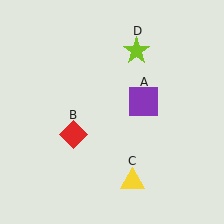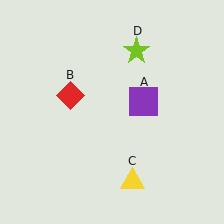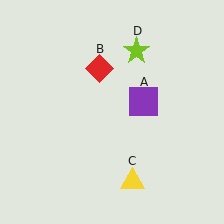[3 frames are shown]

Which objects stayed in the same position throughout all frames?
Purple square (object A) and yellow triangle (object C) and lime star (object D) remained stationary.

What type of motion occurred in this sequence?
The red diamond (object B) rotated clockwise around the center of the scene.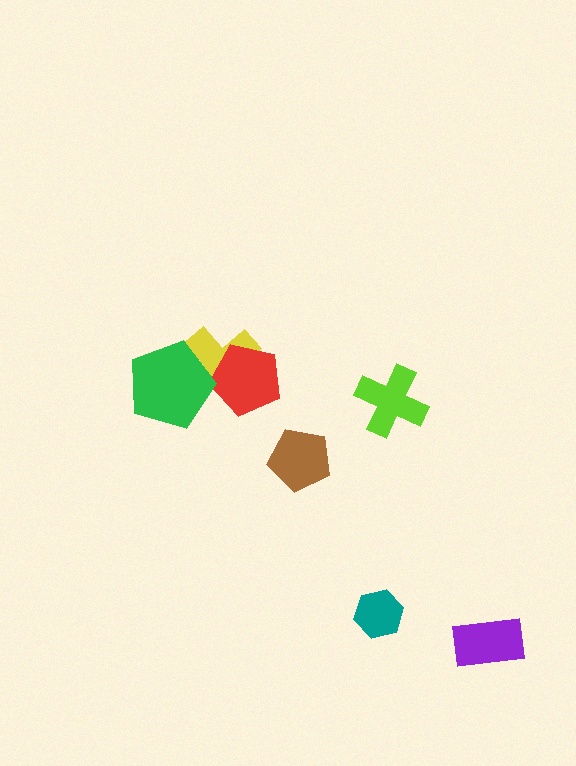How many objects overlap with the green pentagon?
1 object overlaps with the green pentagon.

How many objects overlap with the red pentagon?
1 object overlaps with the red pentagon.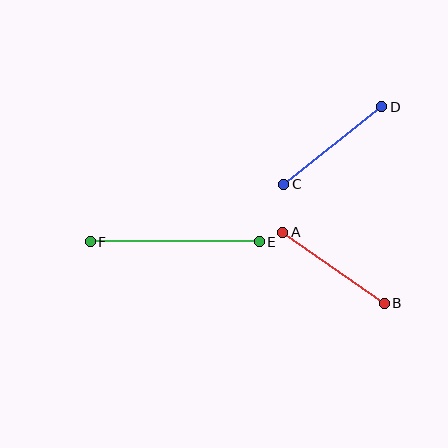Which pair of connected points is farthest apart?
Points E and F are farthest apart.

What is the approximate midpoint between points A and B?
The midpoint is at approximately (333, 268) pixels.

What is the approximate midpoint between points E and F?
The midpoint is at approximately (175, 242) pixels.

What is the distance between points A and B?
The distance is approximately 124 pixels.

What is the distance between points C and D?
The distance is approximately 125 pixels.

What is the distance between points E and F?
The distance is approximately 169 pixels.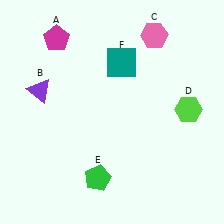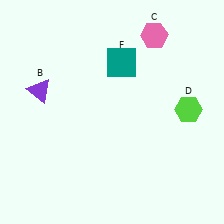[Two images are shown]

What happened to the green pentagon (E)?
The green pentagon (E) was removed in Image 2. It was in the bottom-left area of Image 1.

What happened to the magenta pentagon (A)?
The magenta pentagon (A) was removed in Image 2. It was in the top-left area of Image 1.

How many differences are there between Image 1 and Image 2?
There are 2 differences between the two images.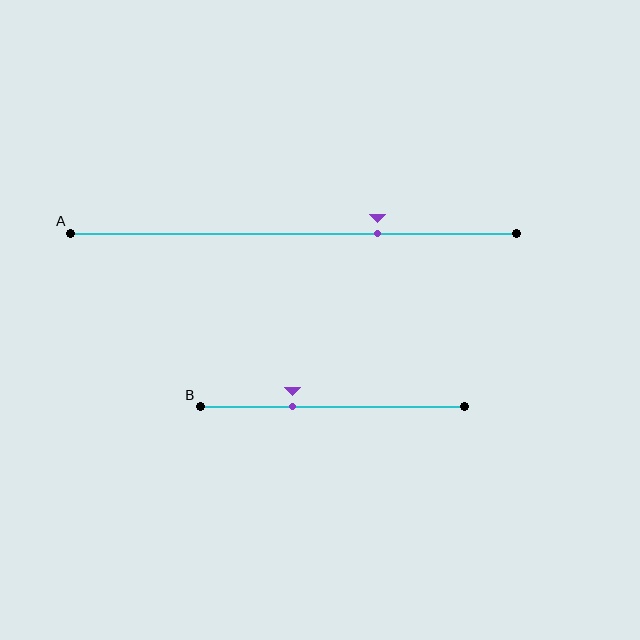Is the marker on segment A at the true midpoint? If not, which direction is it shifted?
No, the marker on segment A is shifted to the right by about 19% of the segment length.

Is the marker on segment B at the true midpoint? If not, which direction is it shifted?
No, the marker on segment B is shifted to the left by about 15% of the segment length.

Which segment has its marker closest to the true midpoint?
Segment B has its marker closest to the true midpoint.